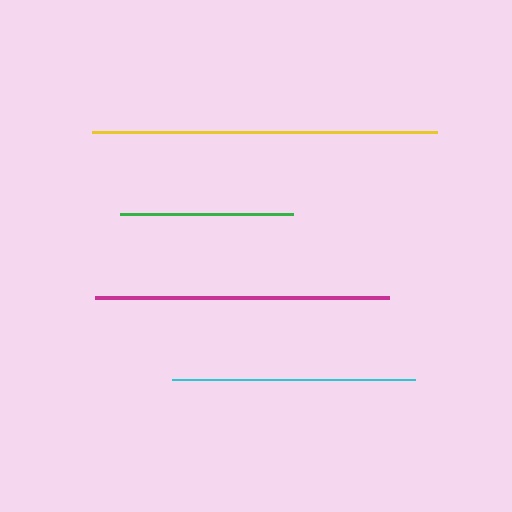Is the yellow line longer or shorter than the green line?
The yellow line is longer than the green line.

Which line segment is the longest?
The yellow line is the longest at approximately 344 pixels.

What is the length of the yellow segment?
The yellow segment is approximately 344 pixels long.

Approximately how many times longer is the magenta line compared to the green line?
The magenta line is approximately 1.7 times the length of the green line.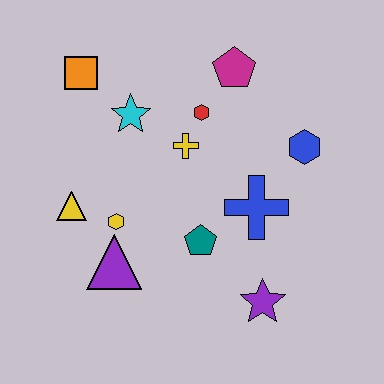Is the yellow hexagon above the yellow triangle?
No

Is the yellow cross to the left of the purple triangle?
No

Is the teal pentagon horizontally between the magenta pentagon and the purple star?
No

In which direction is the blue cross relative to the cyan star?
The blue cross is to the right of the cyan star.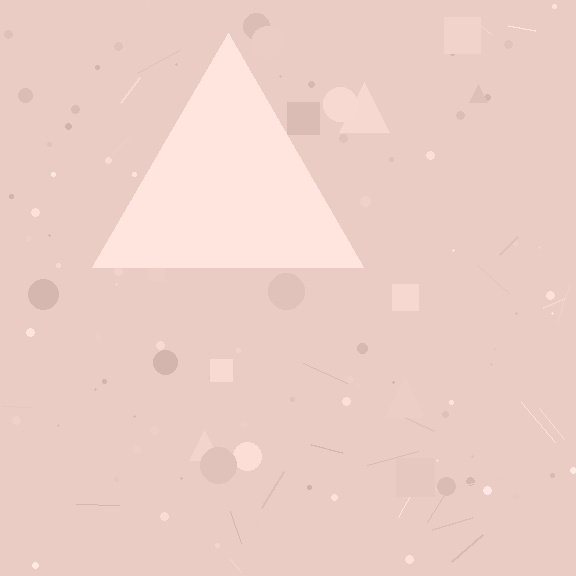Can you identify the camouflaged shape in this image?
The camouflaged shape is a triangle.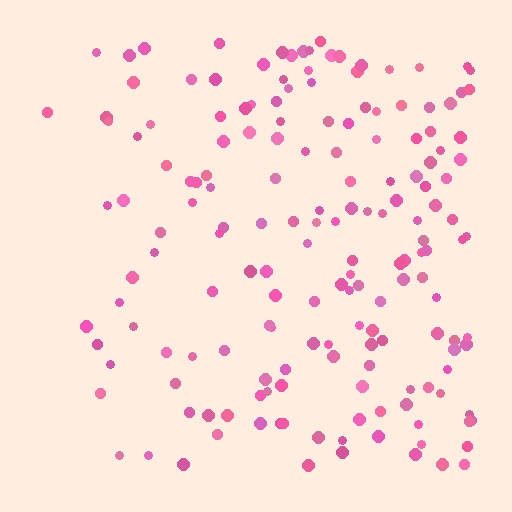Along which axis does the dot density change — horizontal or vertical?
Horizontal.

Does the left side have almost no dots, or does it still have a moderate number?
Still a moderate number, just noticeably fewer than the right.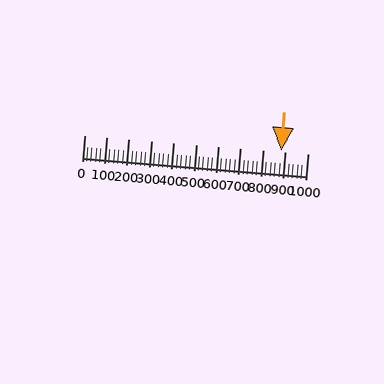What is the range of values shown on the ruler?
The ruler shows values from 0 to 1000.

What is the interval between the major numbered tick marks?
The major tick marks are spaced 100 units apart.